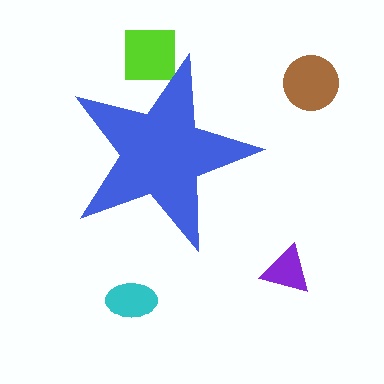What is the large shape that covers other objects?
A blue star.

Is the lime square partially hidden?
Yes, the lime square is partially hidden behind the blue star.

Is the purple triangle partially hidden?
No, the purple triangle is fully visible.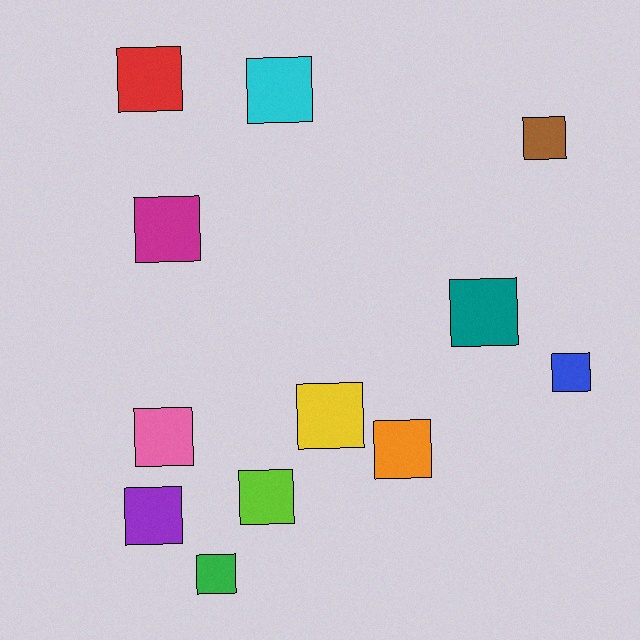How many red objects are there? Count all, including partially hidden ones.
There is 1 red object.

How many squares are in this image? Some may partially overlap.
There are 12 squares.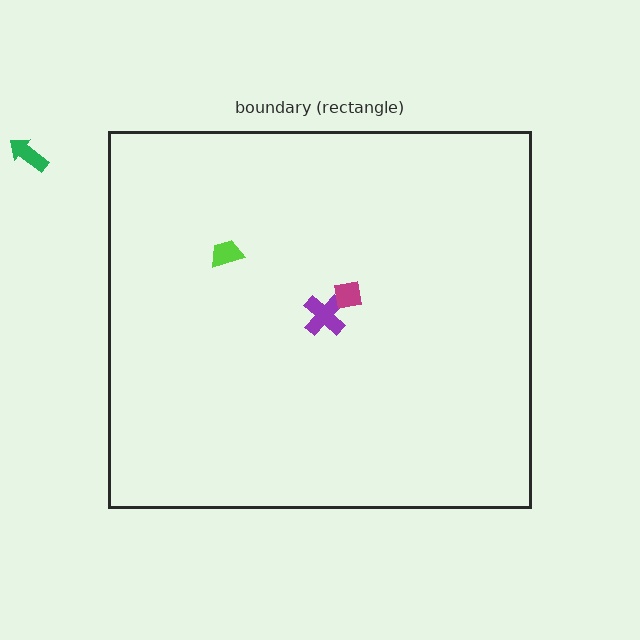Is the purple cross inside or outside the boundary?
Inside.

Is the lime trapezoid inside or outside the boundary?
Inside.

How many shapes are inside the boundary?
3 inside, 1 outside.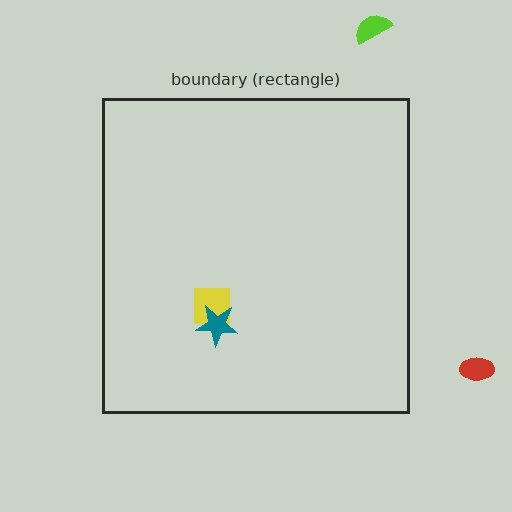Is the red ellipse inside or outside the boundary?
Outside.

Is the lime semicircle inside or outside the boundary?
Outside.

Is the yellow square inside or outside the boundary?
Inside.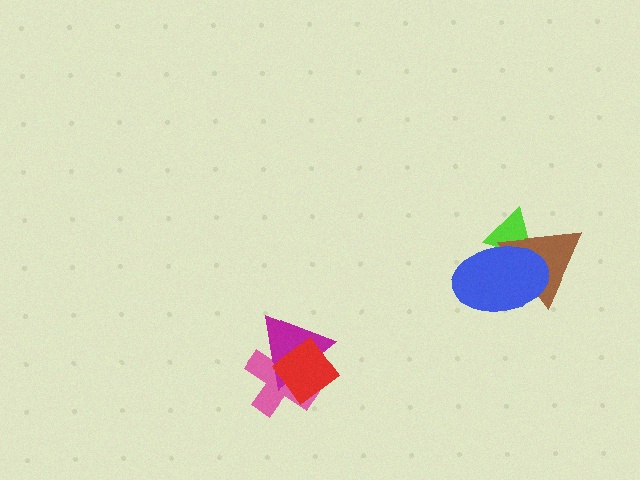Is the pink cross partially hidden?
Yes, it is partially covered by another shape.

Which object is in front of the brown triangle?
The blue ellipse is in front of the brown triangle.